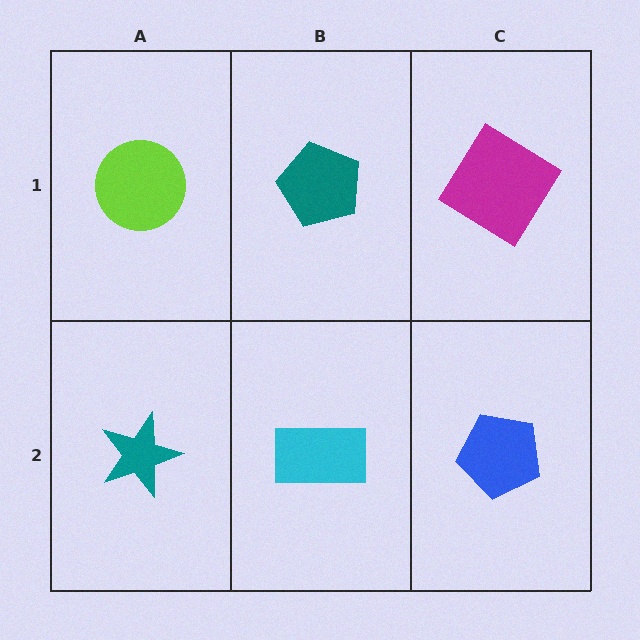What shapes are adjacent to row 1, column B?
A cyan rectangle (row 2, column B), a lime circle (row 1, column A), a magenta diamond (row 1, column C).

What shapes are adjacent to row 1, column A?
A teal star (row 2, column A), a teal pentagon (row 1, column B).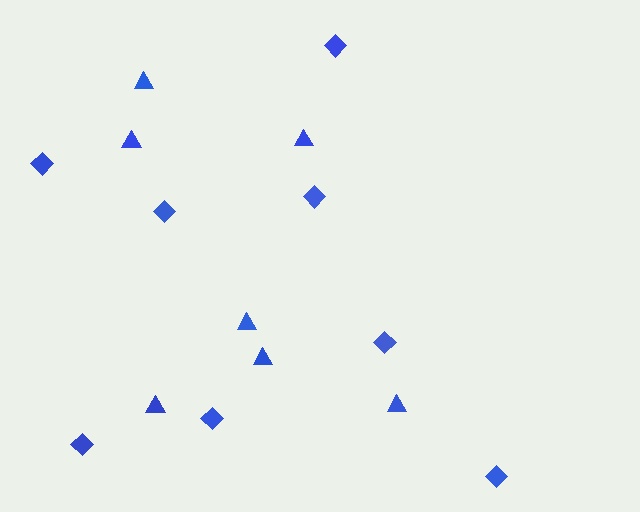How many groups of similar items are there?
There are 2 groups: one group of diamonds (8) and one group of triangles (7).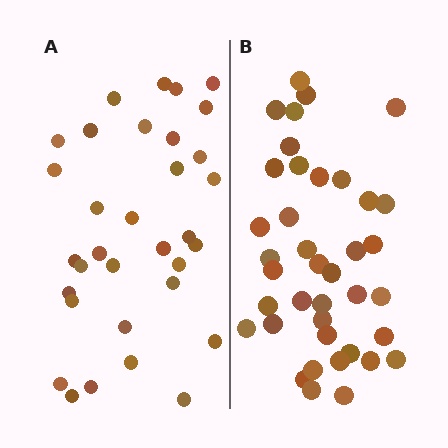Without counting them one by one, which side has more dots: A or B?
Region B (the right region) has more dots.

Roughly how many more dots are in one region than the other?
Region B has about 6 more dots than region A.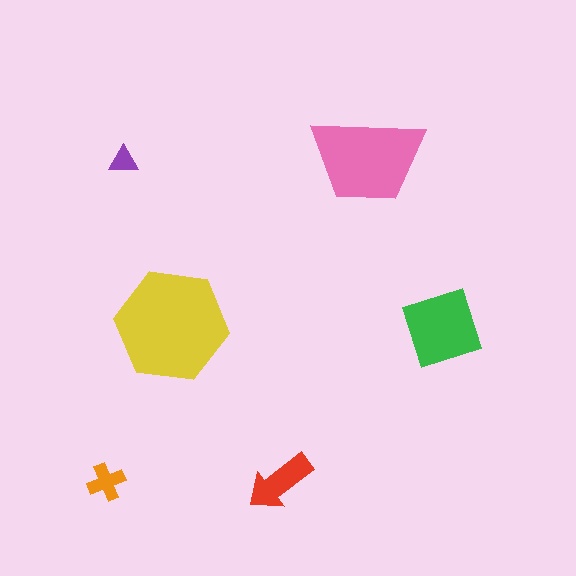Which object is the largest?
The yellow hexagon.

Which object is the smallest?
The purple triangle.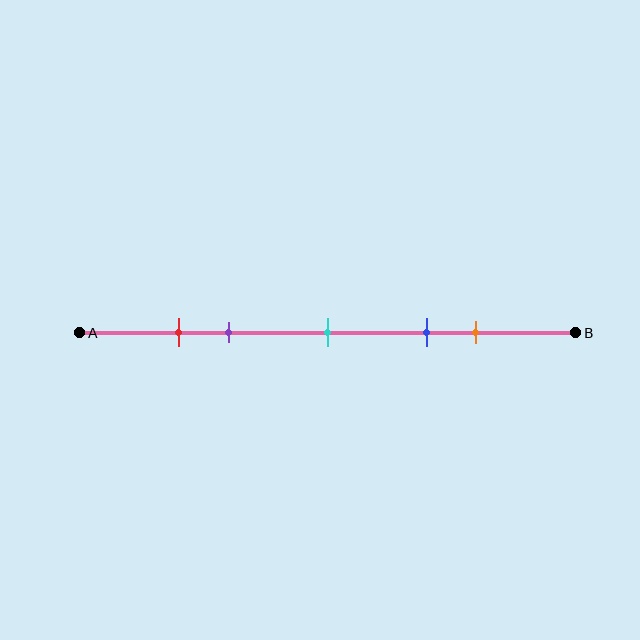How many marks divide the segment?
There are 5 marks dividing the segment.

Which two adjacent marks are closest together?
The red and purple marks are the closest adjacent pair.